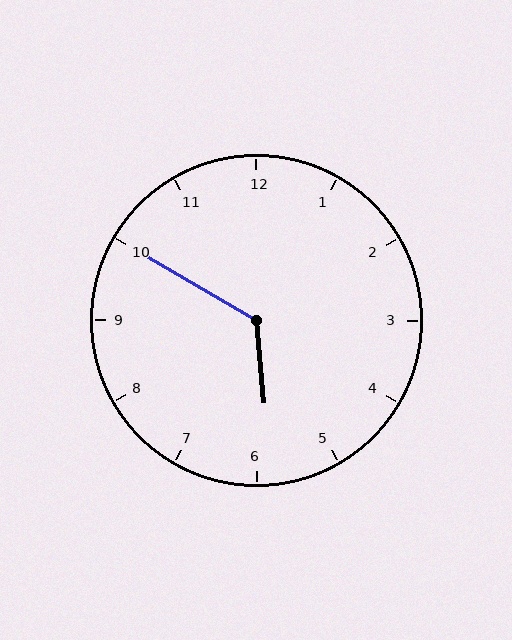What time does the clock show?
5:50.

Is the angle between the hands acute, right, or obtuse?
It is obtuse.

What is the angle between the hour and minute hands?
Approximately 125 degrees.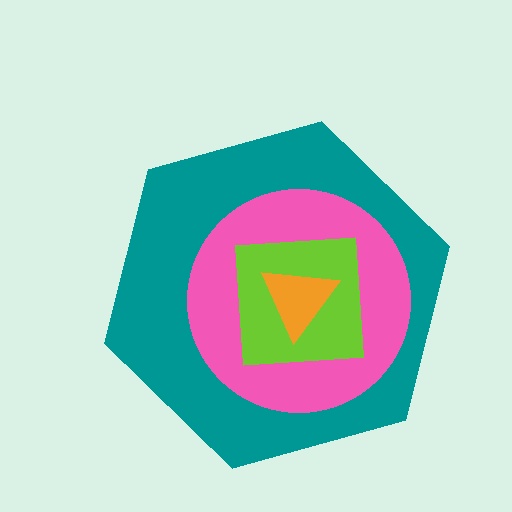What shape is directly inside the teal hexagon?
The pink circle.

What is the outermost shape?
The teal hexagon.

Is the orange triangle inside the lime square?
Yes.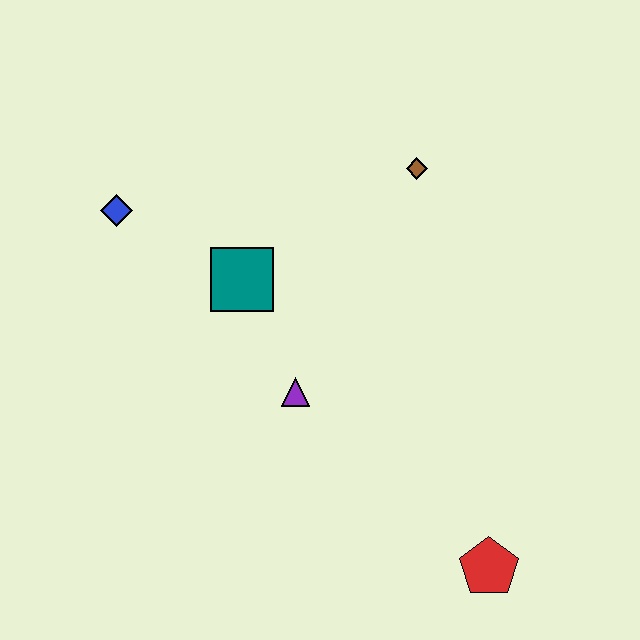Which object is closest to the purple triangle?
The teal square is closest to the purple triangle.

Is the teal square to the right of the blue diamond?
Yes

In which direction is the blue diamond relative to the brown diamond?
The blue diamond is to the left of the brown diamond.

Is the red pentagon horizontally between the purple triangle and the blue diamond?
No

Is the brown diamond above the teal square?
Yes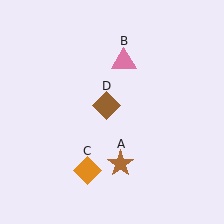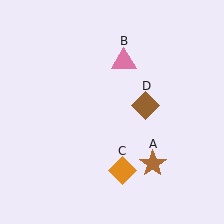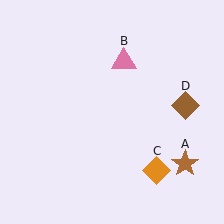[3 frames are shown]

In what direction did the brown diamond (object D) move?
The brown diamond (object D) moved right.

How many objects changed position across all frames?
3 objects changed position: brown star (object A), orange diamond (object C), brown diamond (object D).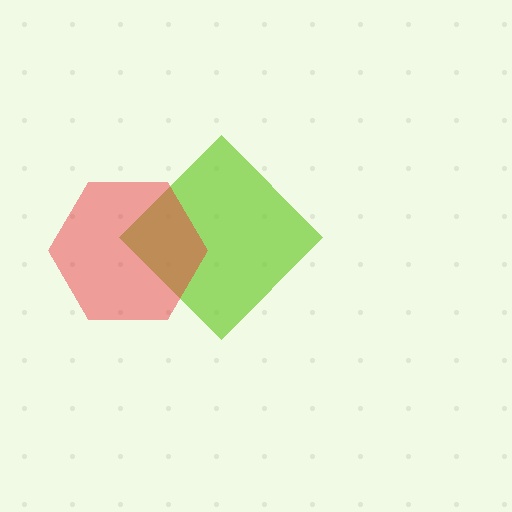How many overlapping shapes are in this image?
There are 2 overlapping shapes in the image.